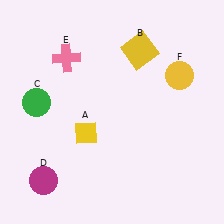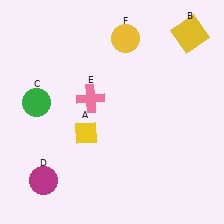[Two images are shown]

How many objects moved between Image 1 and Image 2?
3 objects moved between the two images.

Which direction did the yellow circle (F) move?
The yellow circle (F) moved left.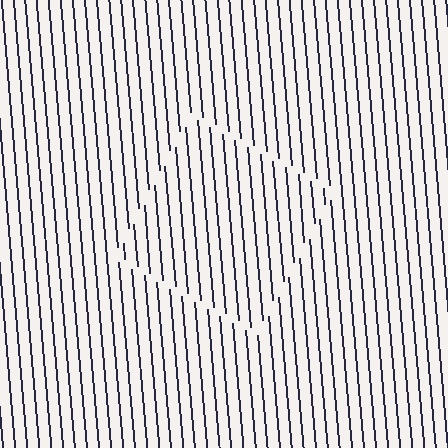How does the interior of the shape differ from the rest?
The interior of the shape contains the same grating, shifted by half a period — the contour is defined by the phase discontinuity where line-ends from the inner and outer gratings abut.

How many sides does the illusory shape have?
4 sides — the line-ends trace a square.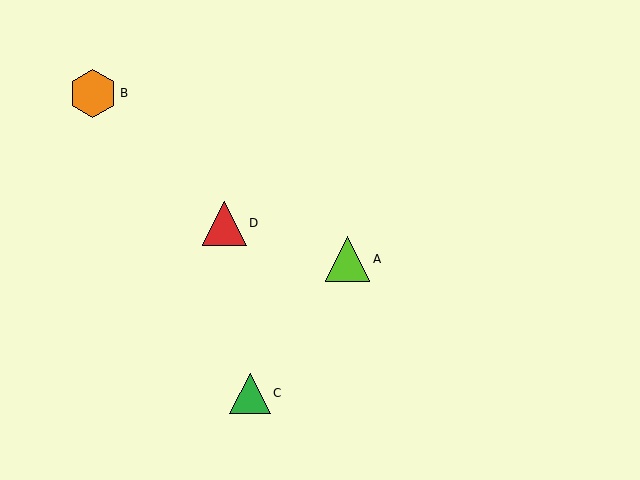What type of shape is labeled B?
Shape B is an orange hexagon.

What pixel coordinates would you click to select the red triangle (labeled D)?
Click at (225, 223) to select the red triangle D.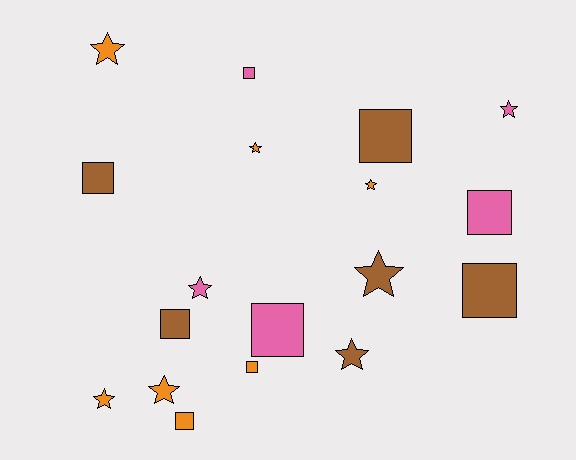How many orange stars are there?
There are 5 orange stars.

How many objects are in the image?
There are 18 objects.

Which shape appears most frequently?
Square, with 9 objects.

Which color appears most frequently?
Orange, with 7 objects.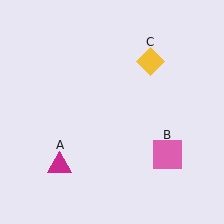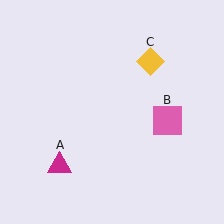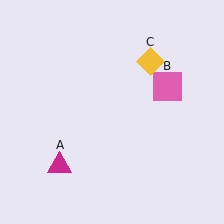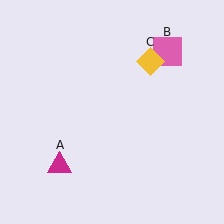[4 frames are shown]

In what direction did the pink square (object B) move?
The pink square (object B) moved up.